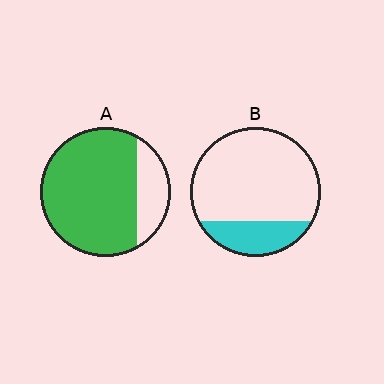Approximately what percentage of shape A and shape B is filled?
A is approximately 80% and B is approximately 25%.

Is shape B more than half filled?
No.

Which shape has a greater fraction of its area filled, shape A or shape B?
Shape A.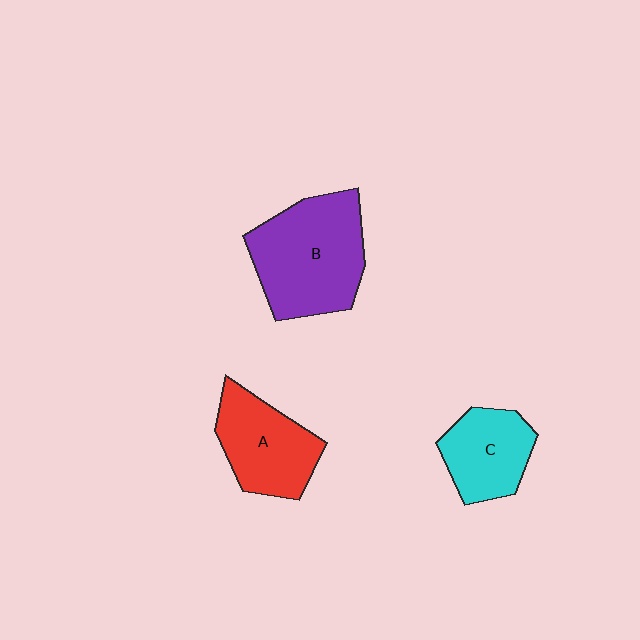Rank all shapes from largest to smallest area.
From largest to smallest: B (purple), A (red), C (cyan).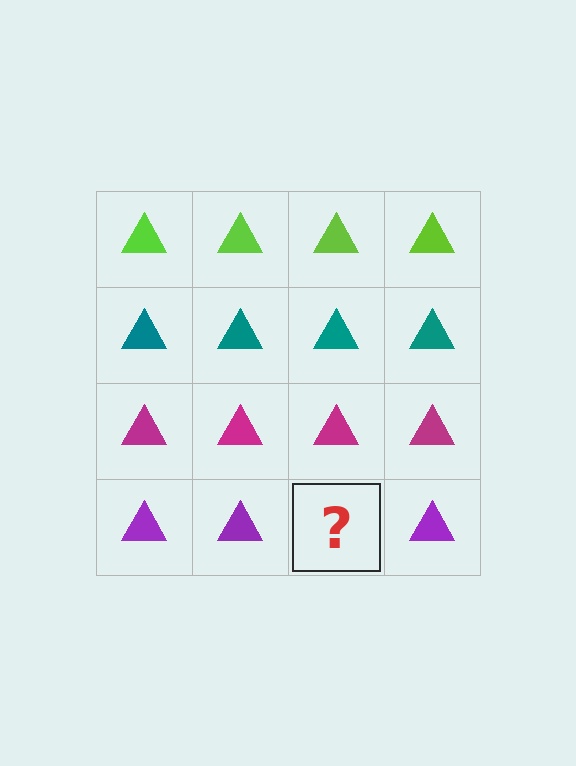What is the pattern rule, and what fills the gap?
The rule is that each row has a consistent color. The gap should be filled with a purple triangle.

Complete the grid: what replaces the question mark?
The question mark should be replaced with a purple triangle.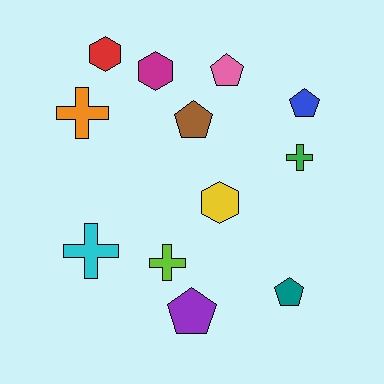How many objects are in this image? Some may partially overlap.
There are 12 objects.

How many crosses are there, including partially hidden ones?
There are 4 crosses.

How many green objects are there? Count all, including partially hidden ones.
There is 1 green object.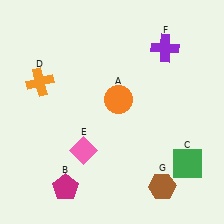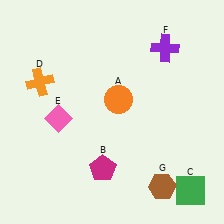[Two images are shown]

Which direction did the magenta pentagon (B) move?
The magenta pentagon (B) moved right.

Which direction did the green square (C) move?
The green square (C) moved down.